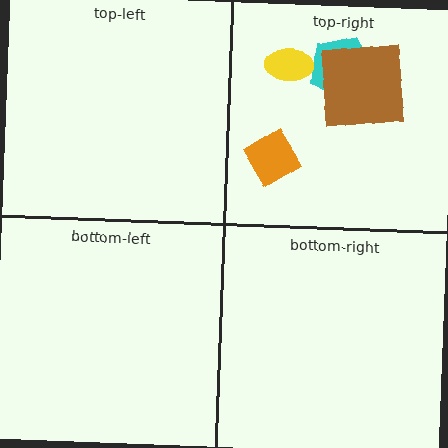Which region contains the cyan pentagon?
The top-right region.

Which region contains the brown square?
The top-right region.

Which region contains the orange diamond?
The top-right region.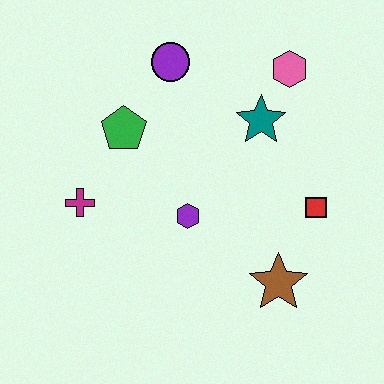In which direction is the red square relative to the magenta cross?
The red square is to the right of the magenta cross.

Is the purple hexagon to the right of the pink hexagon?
No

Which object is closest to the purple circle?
The green pentagon is closest to the purple circle.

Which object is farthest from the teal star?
The magenta cross is farthest from the teal star.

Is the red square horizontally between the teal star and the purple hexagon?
No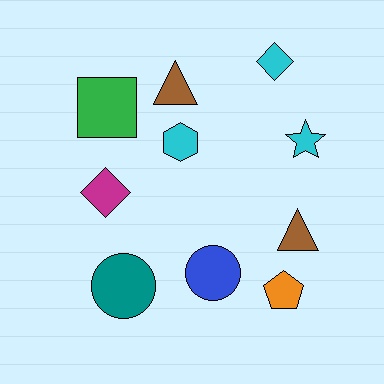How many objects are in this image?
There are 10 objects.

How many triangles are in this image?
There are 2 triangles.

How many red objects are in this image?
There are no red objects.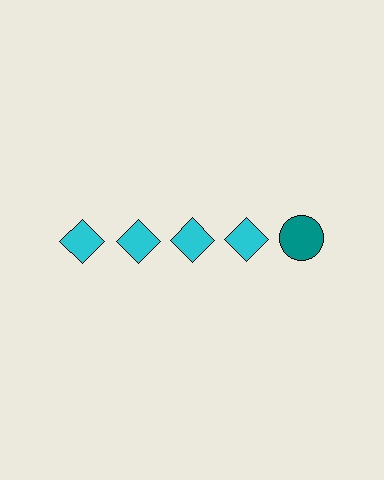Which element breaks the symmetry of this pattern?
The teal circle in the top row, rightmost column breaks the symmetry. All other shapes are cyan diamonds.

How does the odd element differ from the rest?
It differs in both color (teal instead of cyan) and shape (circle instead of diamond).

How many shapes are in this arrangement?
There are 5 shapes arranged in a grid pattern.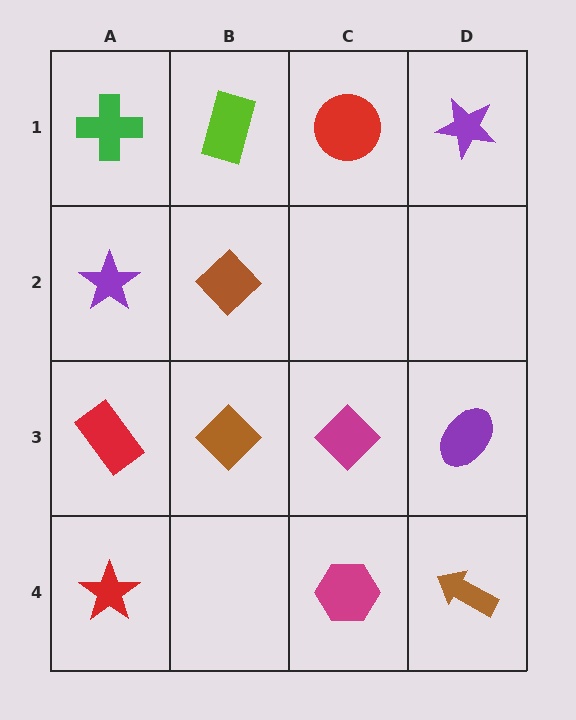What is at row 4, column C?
A magenta hexagon.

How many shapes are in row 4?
3 shapes.